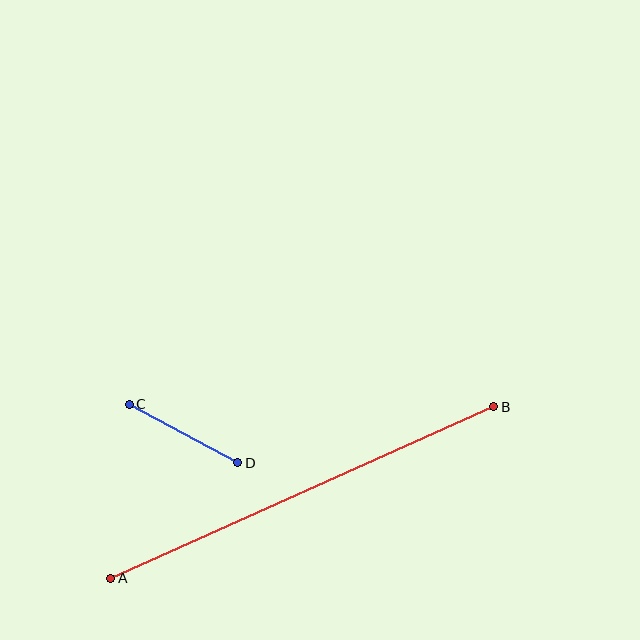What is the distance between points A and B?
The distance is approximately 420 pixels.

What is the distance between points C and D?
The distance is approximately 123 pixels.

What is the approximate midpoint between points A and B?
The midpoint is at approximately (302, 493) pixels.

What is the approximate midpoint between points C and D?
The midpoint is at approximately (183, 433) pixels.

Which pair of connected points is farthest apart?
Points A and B are farthest apart.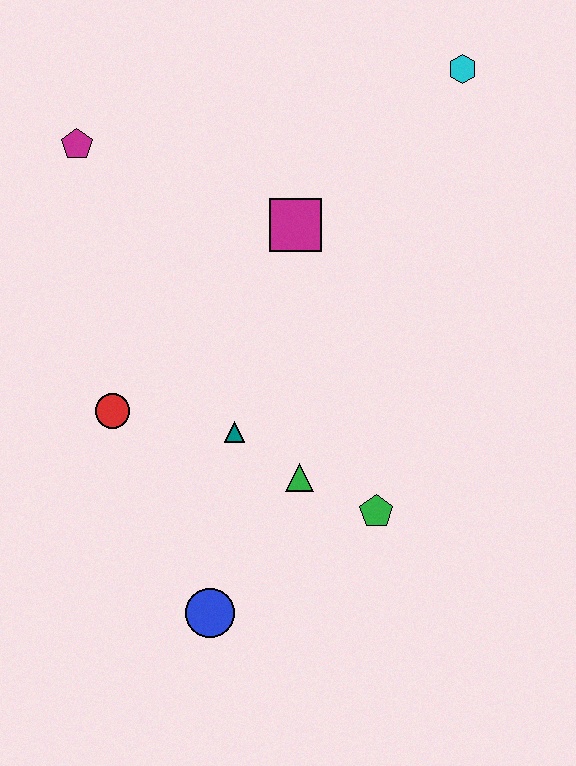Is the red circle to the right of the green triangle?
No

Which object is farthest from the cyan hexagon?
The blue circle is farthest from the cyan hexagon.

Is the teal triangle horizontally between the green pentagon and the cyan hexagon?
No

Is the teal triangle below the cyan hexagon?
Yes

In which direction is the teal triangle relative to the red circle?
The teal triangle is to the right of the red circle.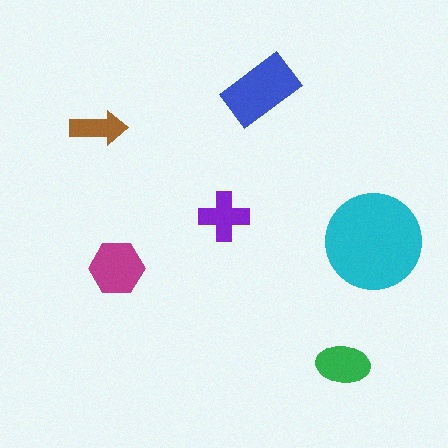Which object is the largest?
The cyan circle.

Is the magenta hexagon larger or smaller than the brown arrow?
Larger.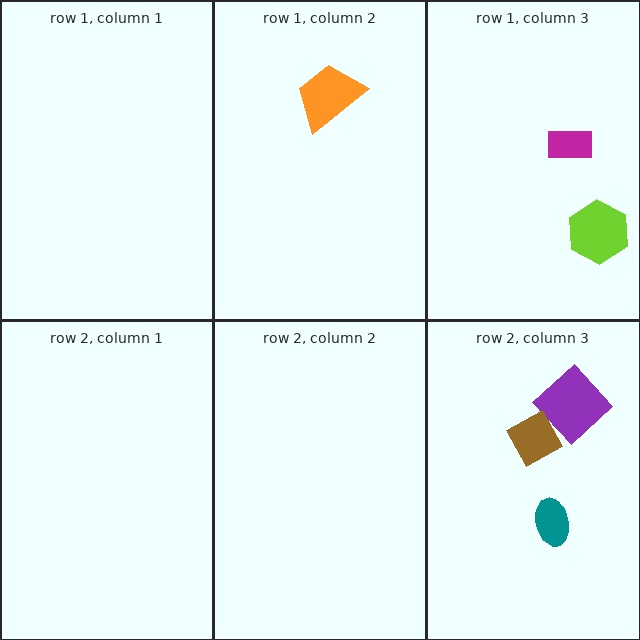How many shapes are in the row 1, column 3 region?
2.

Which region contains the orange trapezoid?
The row 1, column 2 region.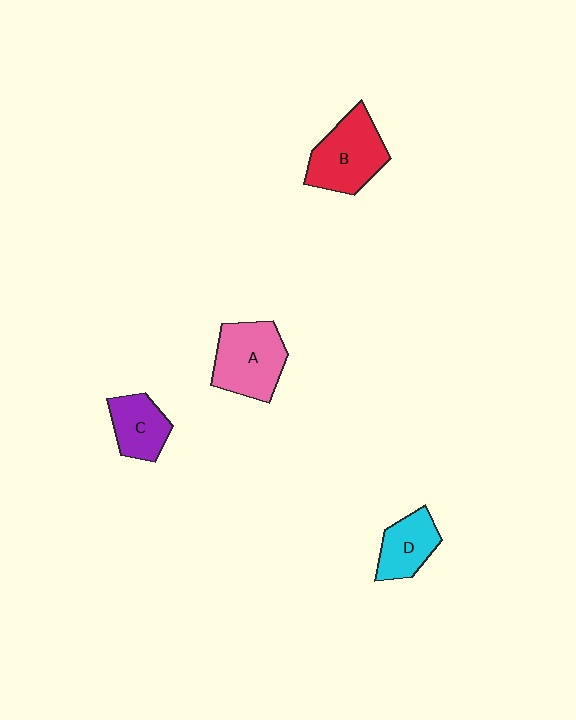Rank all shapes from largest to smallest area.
From largest to smallest: A (pink), B (red), C (purple), D (cyan).